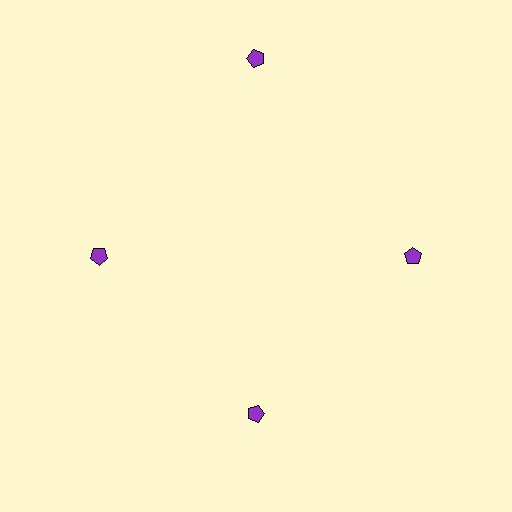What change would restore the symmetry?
The symmetry would be restored by moving it inward, back onto the ring so that all 4 pentagons sit at equal angles and equal distance from the center.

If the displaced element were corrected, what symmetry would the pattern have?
It would have 4-fold rotational symmetry — the pattern would map onto itself every 90 degrees.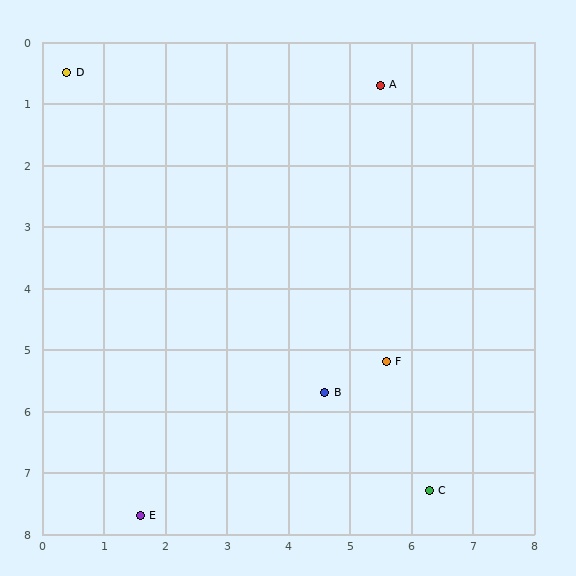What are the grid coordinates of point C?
Point C is at approximately (6.3, 7.3).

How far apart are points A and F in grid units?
Points A and F are about 4.5 grid units apart.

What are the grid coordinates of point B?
Point B is at approximately (4.6, 5.7).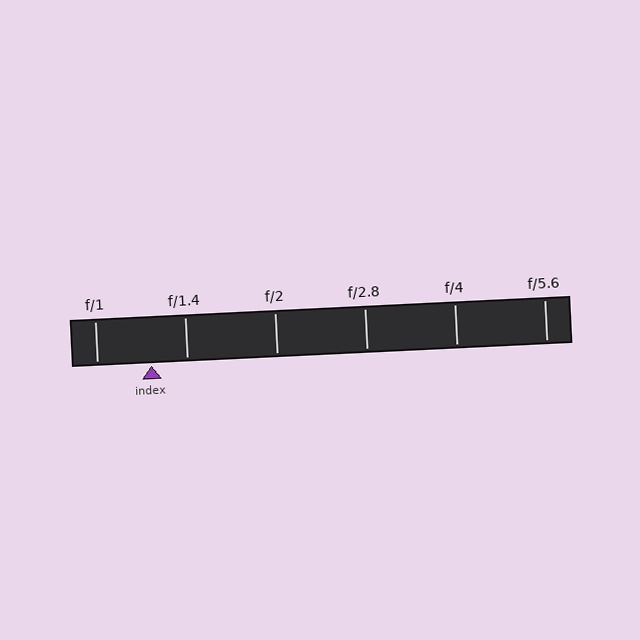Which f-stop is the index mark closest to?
The index mark is closest to f/1.4.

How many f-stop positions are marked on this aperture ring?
There are 6 f-stop positions marked.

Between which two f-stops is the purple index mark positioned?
The index mark is between f/1 and f/1.4.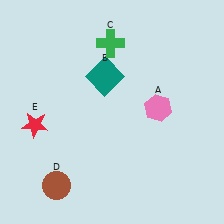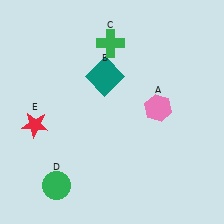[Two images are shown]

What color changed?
The circle (D) changed from brown in Image 1 to green in Image 2.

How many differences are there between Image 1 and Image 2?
There is 1 difference between the two images.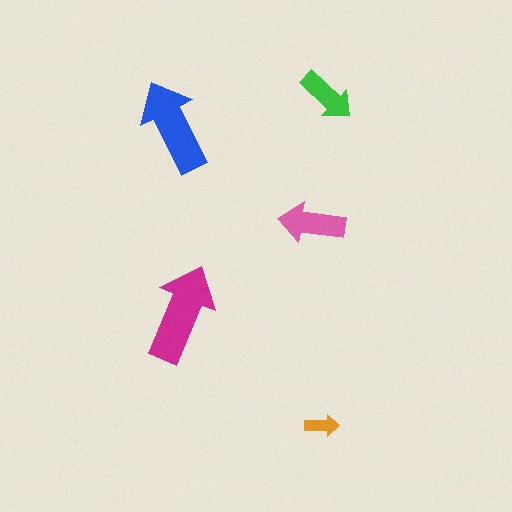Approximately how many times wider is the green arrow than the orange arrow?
About 1.5 times wider.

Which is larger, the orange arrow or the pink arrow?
The pink one.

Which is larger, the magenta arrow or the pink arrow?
The magenta one.